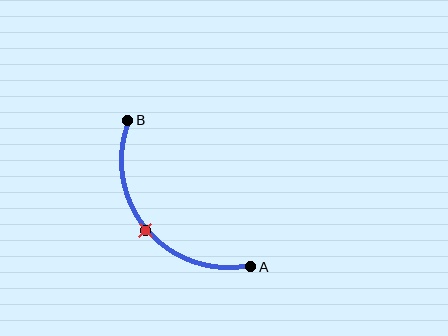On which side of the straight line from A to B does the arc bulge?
The arc bulges below and to the left of the straight line connecting A and B.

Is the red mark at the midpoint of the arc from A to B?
Yes. The red mark lies on the arc at equal arc-length from both A and B — it is the arc midpoint.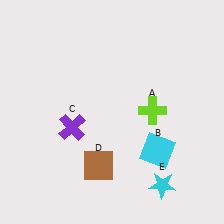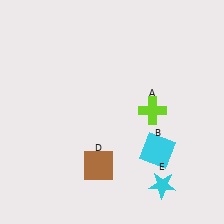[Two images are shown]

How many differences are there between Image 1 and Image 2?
There is 1 difference between the two images.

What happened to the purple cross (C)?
The purple cross (C) was removed in Image 2. It was in the bottom-left area of Image 1.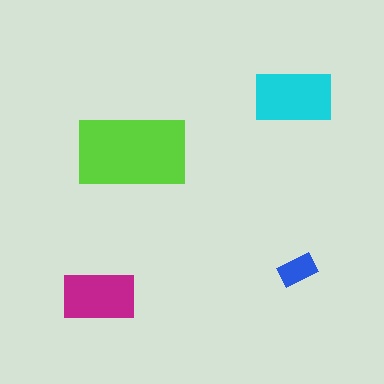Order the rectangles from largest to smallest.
the lime one, the cyan one, the magenta one, the blue one.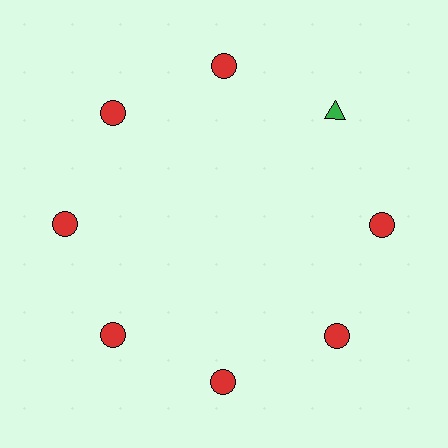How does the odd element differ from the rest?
It differs in both color (green instead of red) and shape (triangle instead of circle).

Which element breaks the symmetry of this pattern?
The green triangle at roughly the 2 o'clock position breaks the symmetry. All other shapes are red circles.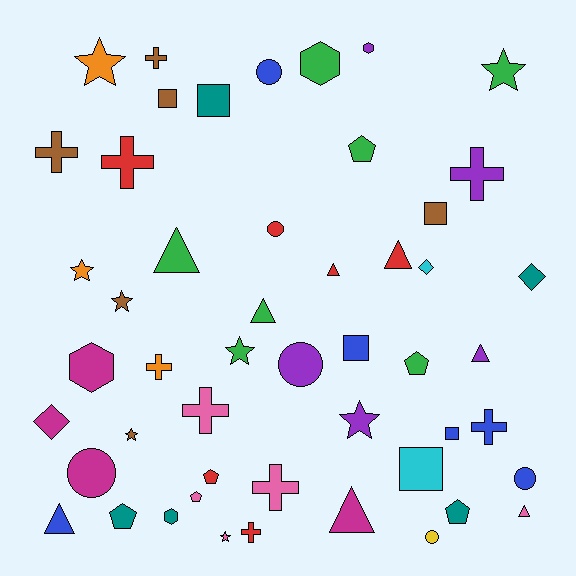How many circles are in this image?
There are 6 circles.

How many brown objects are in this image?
There are 6 brown objects.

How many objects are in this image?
There are 50 objects.